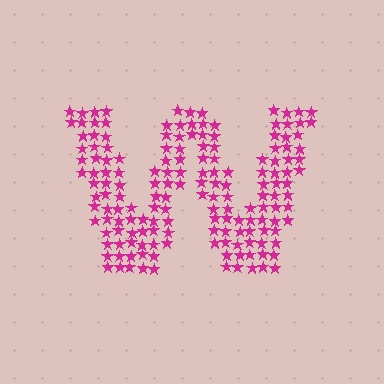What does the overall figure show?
The overall figure shows the letter W.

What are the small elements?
The small elements are stars.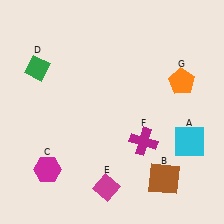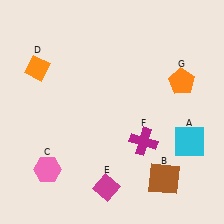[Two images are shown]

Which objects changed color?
C changed from magenta to pink. D changed from green to orange.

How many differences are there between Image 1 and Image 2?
There are 2 differences between the two images.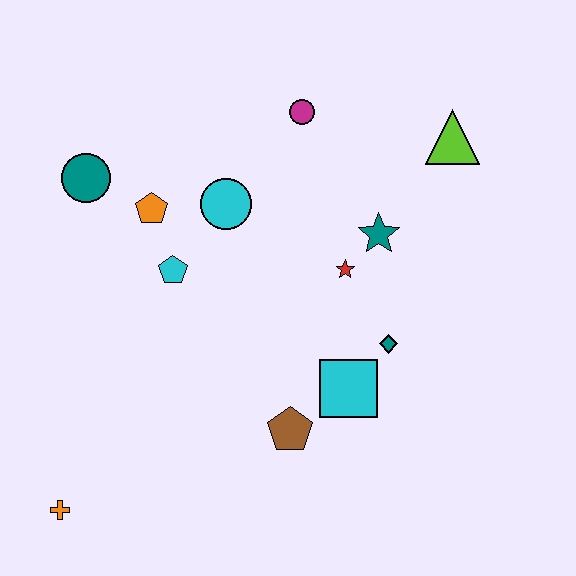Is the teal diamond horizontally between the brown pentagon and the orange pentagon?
No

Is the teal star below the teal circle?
Yes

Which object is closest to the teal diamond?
The cyan square is closest to the teal diamond.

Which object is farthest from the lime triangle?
The orange cross is farthest from the lime triangle.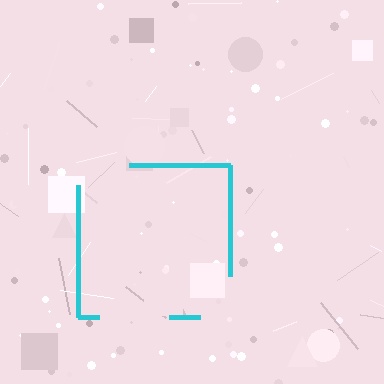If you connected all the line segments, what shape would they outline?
They would outline a square.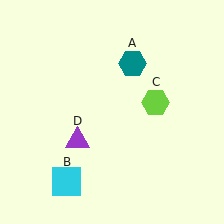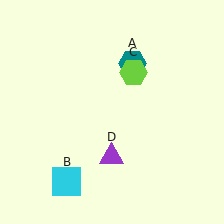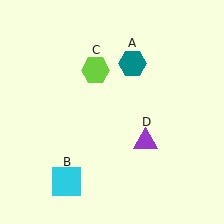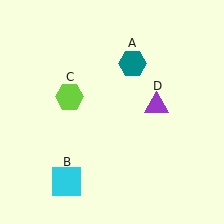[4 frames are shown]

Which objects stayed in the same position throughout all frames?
Teal hexagon (object A) and cyan square (object B) remained stationary.